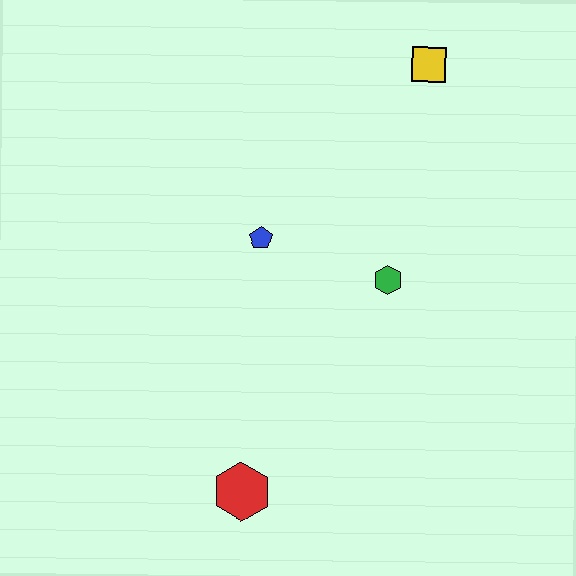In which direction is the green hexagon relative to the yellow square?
The green hexagon is below the yellow square.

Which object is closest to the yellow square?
The green hexagon is closest to the yellow square.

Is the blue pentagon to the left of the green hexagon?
Yes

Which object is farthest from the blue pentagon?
The red hexagon is farthest from the blue pentagon.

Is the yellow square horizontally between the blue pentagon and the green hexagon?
No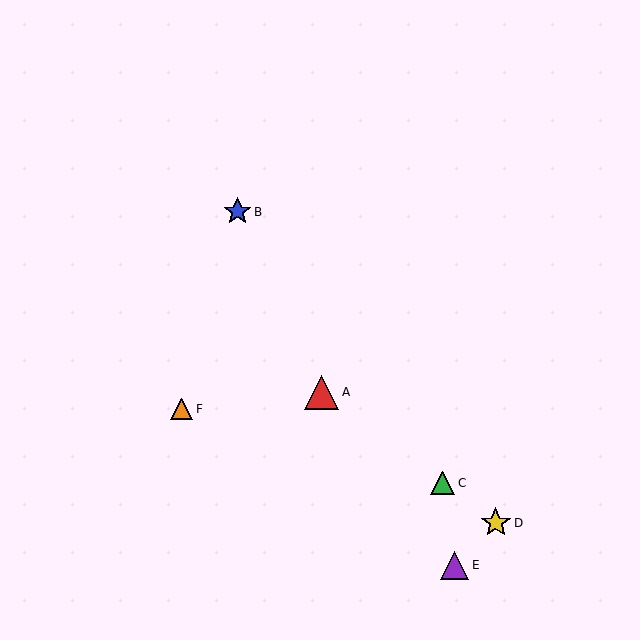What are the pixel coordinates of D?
Object D is at (496, 523).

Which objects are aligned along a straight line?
Objects A, C, D are aligned along a straight line.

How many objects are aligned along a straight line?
3 objects (A, C, D) are aligned along a straight line.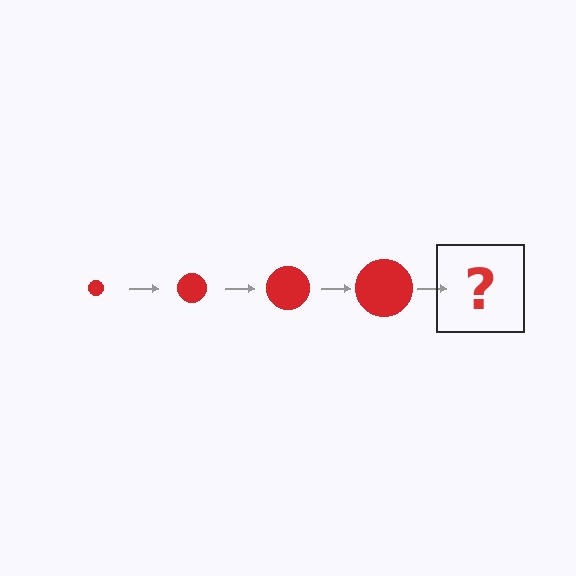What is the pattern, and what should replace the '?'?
The pattern is that the circle gets progressively larger each step. The '?' should be a red circle, larger than the previous one.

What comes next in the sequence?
The next element should be a red circle, larger than the previous one.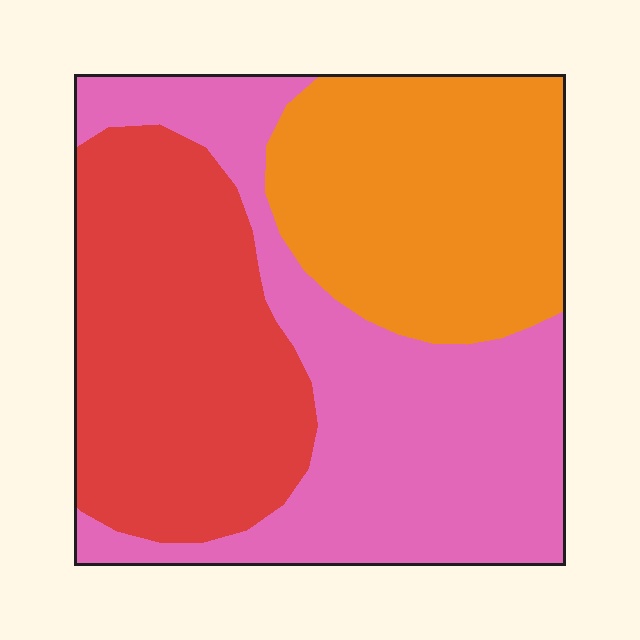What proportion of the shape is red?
Red takes up between a quarter and a half of the shape.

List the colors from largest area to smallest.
From largest to smallest: pink, red, orange.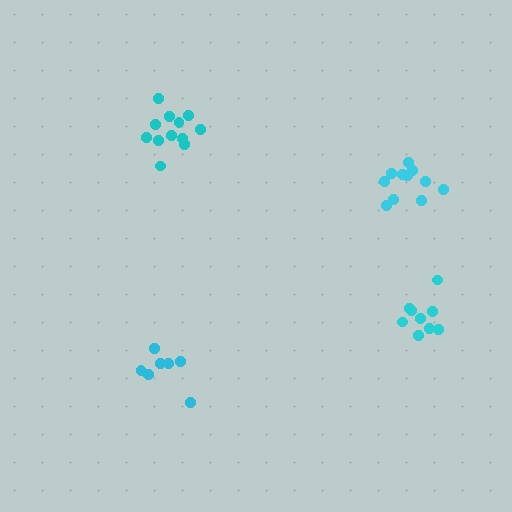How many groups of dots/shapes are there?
There are 4 groups.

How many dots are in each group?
Group 1: 12 dots, Group 2: 9 dots, Group 3: 7 dots, Group 4: 11 dots (39 total).